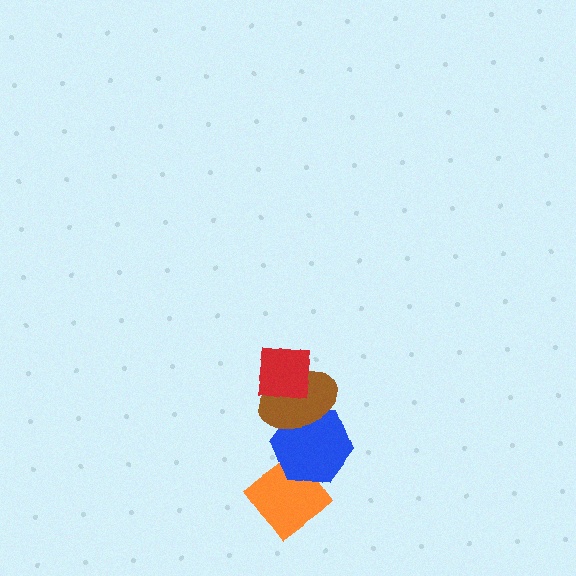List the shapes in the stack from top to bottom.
From top to bottom: the red square, the brown ellipse, the blue hexagon, the orange diamond.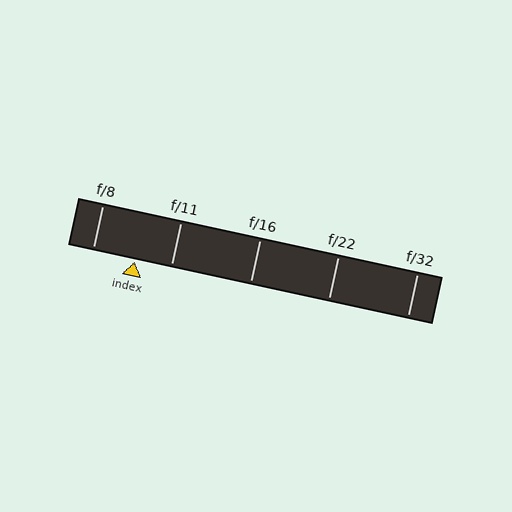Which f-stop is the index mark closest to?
The index mark is closest to f/11.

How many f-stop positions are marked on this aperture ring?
There are 5 f-stop positions marked.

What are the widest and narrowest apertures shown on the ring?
The widest aperture shown is f/8 and the narrowest is f/32.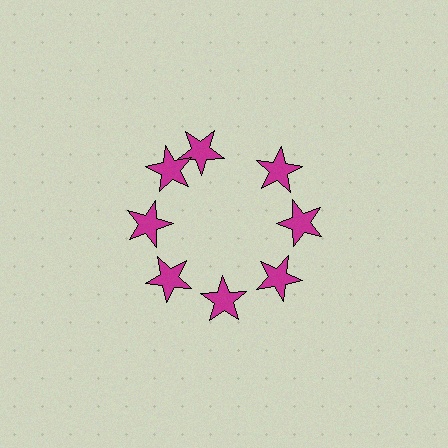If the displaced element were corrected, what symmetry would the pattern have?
It would have 8-fold rotational symmetry — the pattern would map onto itself every 45 degrees.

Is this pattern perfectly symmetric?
No. The 8 magenta stars are arranged in a ring, but one element near the 12 o'clock position is rotated out of alignment along the ring, breaking the 8-fold rotational symmetry.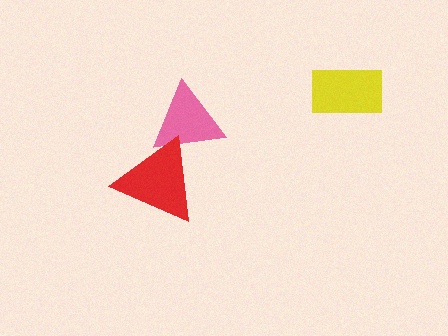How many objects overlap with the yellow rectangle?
0 objects overlap with the yellow rectangle.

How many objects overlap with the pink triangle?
1 object overlaps with the pink triangle.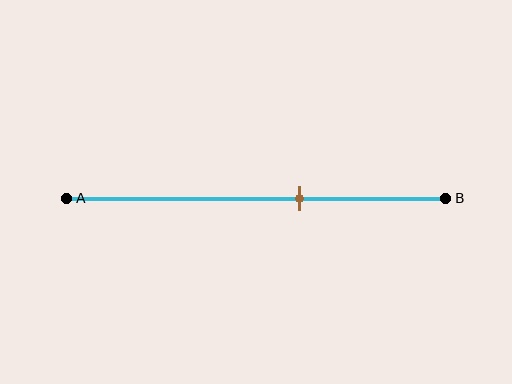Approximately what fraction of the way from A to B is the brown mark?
The brown mark is approximately 60% of the way from A to B.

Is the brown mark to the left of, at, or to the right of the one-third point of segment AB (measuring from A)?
The brown mark is to the right of the one-third point of segment AB.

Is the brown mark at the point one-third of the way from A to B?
No, the mark is at about 60% from A, not at the 33% one-third point.